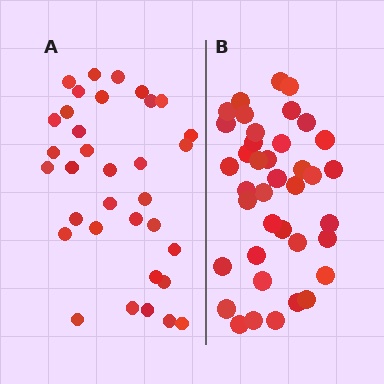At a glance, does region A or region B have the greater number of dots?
Region B (the right region) has more dots.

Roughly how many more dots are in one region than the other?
Region B has about 5 more dots than region A.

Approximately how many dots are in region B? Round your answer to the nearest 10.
About 40 dots. (The exact count is 39, which rounds to 40.)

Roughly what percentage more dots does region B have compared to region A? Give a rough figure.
About 15% more.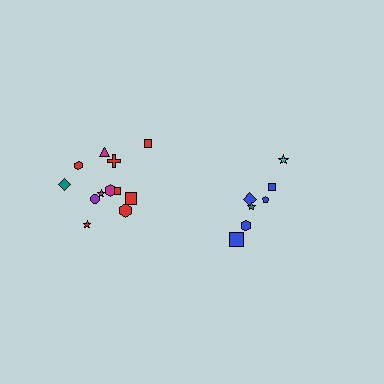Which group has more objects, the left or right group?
The left group.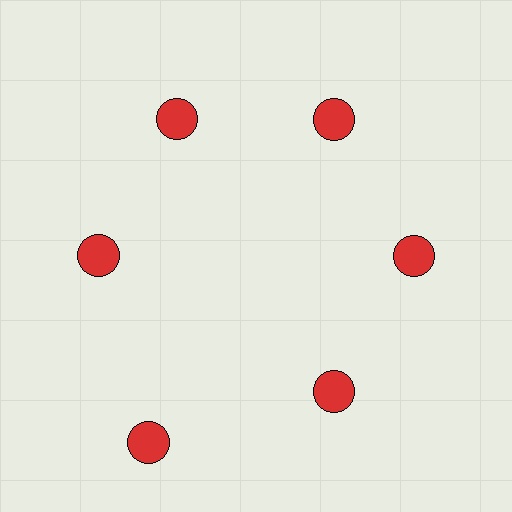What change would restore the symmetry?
The symmetry would be restored by moving it inward, back onto the ring so that all 6 circles sit at equal angles and equal distance from the center.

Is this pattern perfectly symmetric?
No. The 6 red circles are arranged in a ring, but one element near the 7 o'clock position is pushed outward from the center, breaking the 6-fold rotational symmetry.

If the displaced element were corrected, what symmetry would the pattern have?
It would have 6-fold rotational symmetry — the pattern would map onto itself every 60 degrees.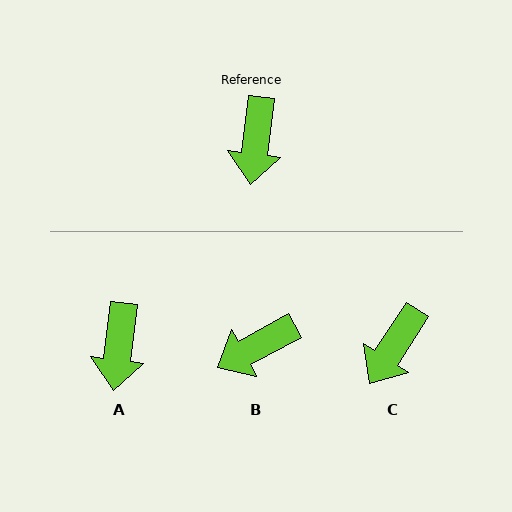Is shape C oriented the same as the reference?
No, it is off by about 26 degrees.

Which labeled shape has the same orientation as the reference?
A.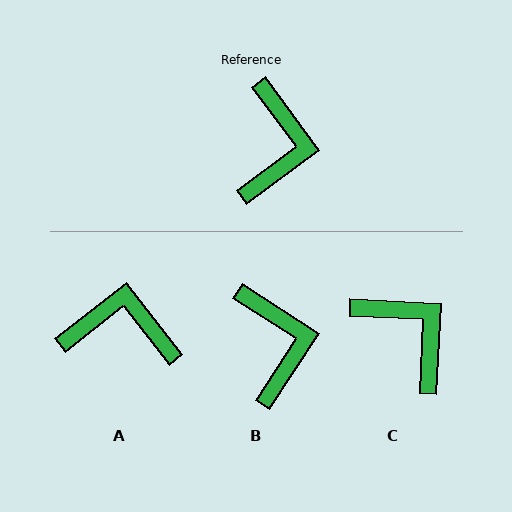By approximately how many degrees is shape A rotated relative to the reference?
Approximately 91 degrees counter-clockwise.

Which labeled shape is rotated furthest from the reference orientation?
A, about 91 degrees away.